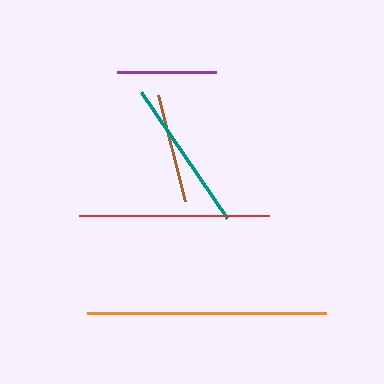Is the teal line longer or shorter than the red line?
The red line is longer than the teal line.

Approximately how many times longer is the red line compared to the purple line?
The red line is approximately 1.9 times the length of the purple line.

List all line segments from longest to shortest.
From longest to shortest: orange, red, teal, brown, purple.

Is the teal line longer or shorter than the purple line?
The teal line is longer than the purple line.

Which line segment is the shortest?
The purple line is the shortest at approximately 99 pixels.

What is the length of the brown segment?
The brown segment is approximately 110 pixels long.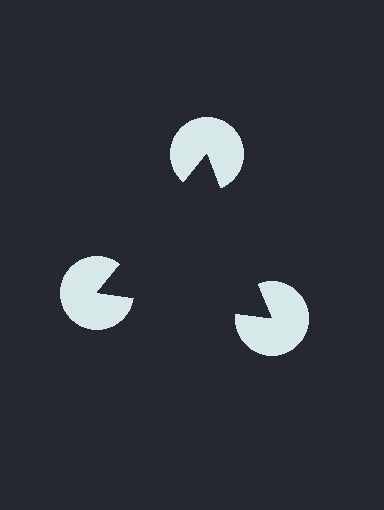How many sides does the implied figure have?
3 sides.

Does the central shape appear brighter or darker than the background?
It typically appears slightly darker than the background, even though no actual brightness change is drawn.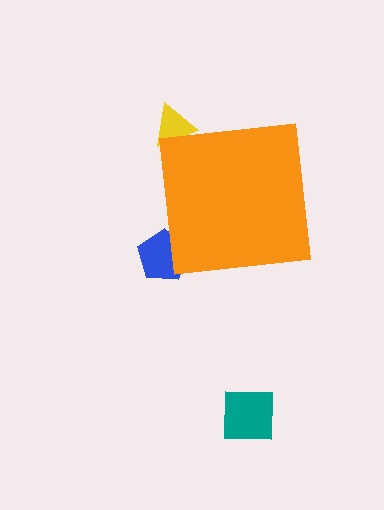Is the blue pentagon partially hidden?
Yes, the blue pentagon is partially hidden behind the orange square.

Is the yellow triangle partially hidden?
Yes, the yellow triangle is partially hidden behind the orange square.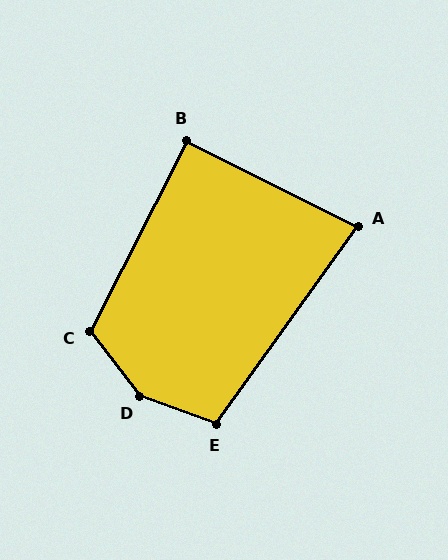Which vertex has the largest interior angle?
D, at approximately 147 degrees.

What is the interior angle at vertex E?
Approximately 106 degrees (obtuse).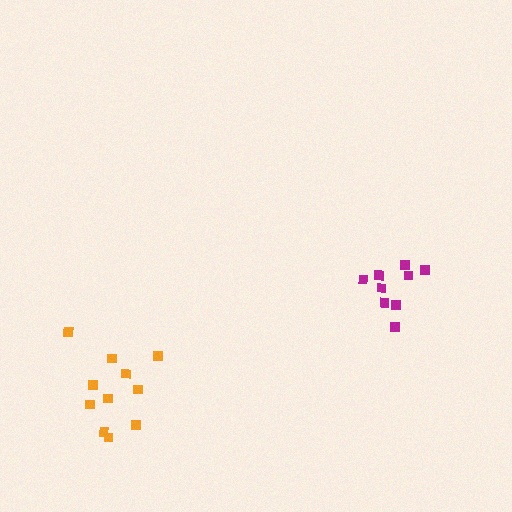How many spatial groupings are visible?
There are 2 spatial groupings.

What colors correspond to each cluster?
The clusters are colored: magenta, orange.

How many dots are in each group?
Group 1: 9 dots, Group 2: 11 dots (20 total).